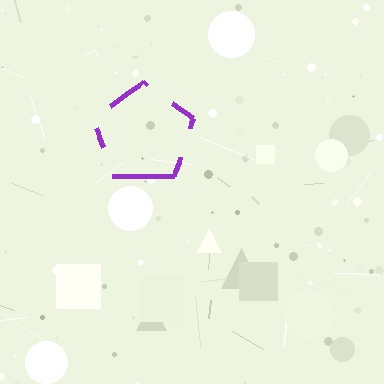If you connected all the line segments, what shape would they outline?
They would outline a pentagon.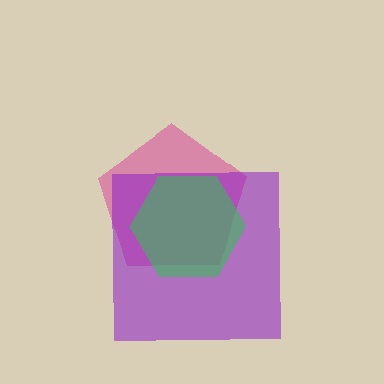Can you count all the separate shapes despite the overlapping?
Yes, there are 3 separate shapes.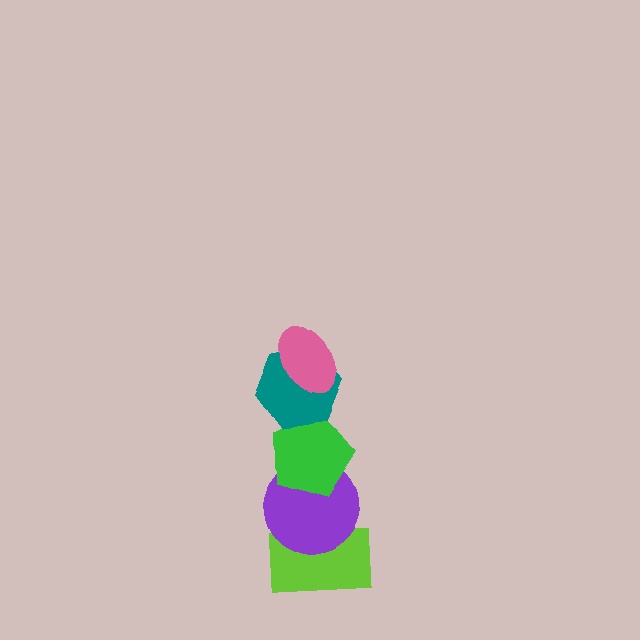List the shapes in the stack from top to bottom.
From top to bottom: the pink ellipse, the teal hexagon, the green pentagon, the purple circle, the lime rectangle.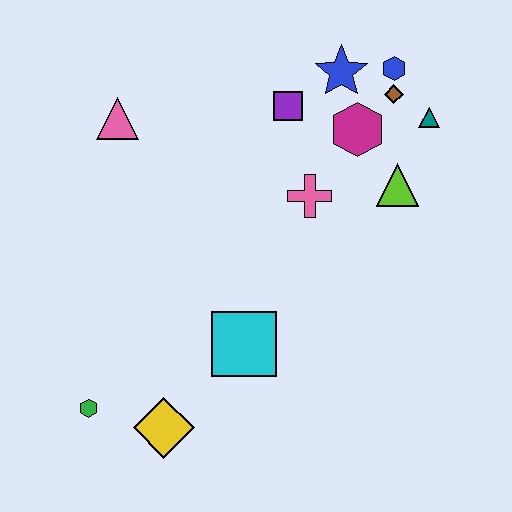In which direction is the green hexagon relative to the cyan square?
The green hexagon is to the left of the cyan square.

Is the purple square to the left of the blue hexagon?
Yes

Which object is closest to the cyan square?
The yellow diamond is closest to the cyan square.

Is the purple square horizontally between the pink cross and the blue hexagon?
No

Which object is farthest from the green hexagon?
The blue hexagon is farthest from the green hexagon.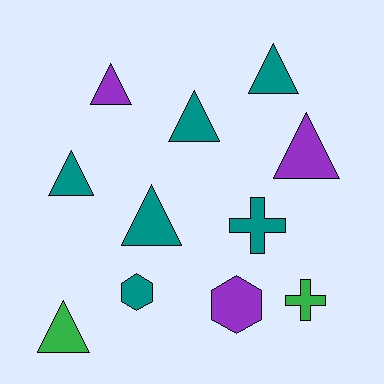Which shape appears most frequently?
Triangle, with 7 objects.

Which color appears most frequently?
Teal, with 6 objects.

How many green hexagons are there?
There are no green hexagons.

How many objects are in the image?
There are 11 objects.